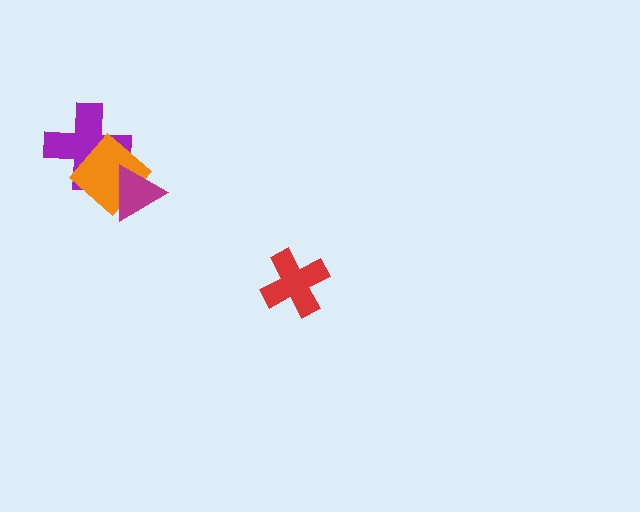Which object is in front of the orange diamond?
The magenta triangle is in front of the orange diamond.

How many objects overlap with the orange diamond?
2 objects overlap with the orange diamond.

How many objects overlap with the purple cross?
2 objects overlap with the purple cross.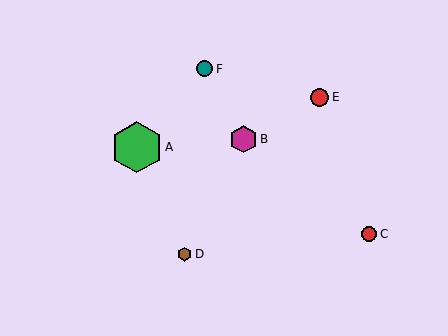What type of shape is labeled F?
Shape F is a teal circle.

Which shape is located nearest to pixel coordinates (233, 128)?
The magenta hexagon (labeled B) at (244, 139) is nearest to that location.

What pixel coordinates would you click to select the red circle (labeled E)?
Click at (320, 97) to select the red circle E.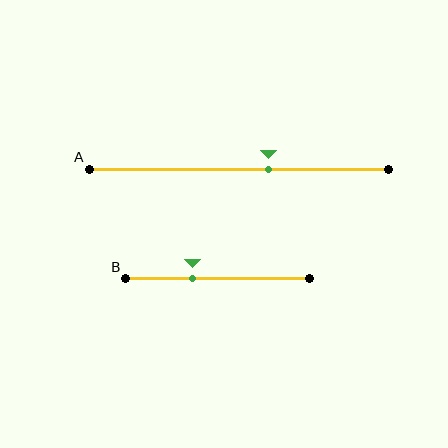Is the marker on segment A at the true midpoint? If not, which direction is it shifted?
No, the marker on segment A is shifted to the right by about 10% of the segment length.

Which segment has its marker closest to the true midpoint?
Segment A has its marker closest to the true midpoint.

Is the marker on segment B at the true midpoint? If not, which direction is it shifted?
No, the marker on segment B is shifted to the left by about 14% of the segment length.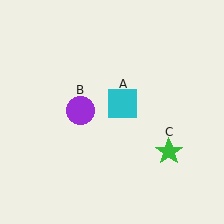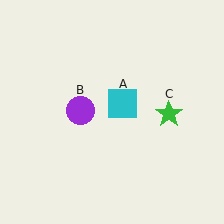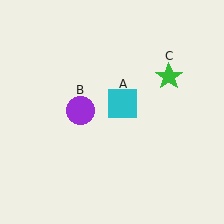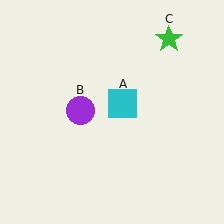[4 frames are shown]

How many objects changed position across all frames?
1 object changed position: green star (object C).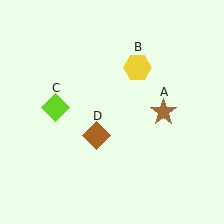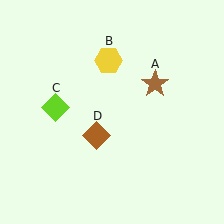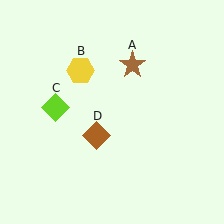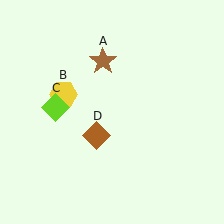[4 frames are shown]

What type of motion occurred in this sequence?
The brown star (object A), yellow hexagon (object B) rotated counterclockwise around the center of the scene.